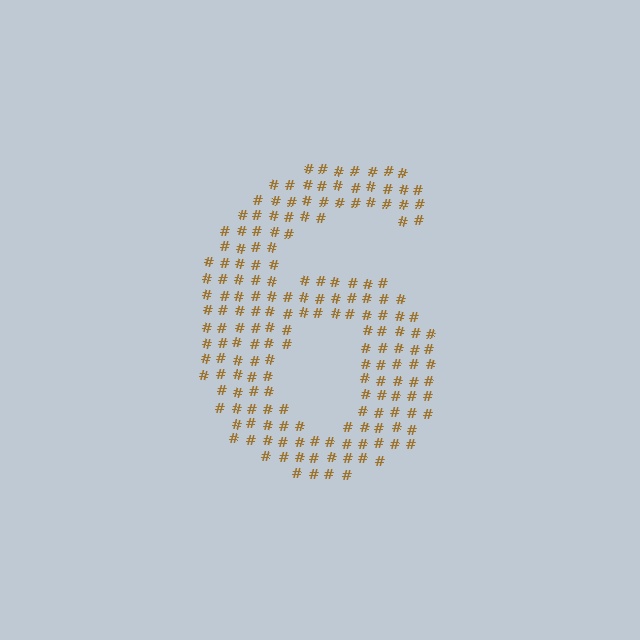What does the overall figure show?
The overall figure shows the digit 6.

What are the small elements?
The small elements are hash symbols.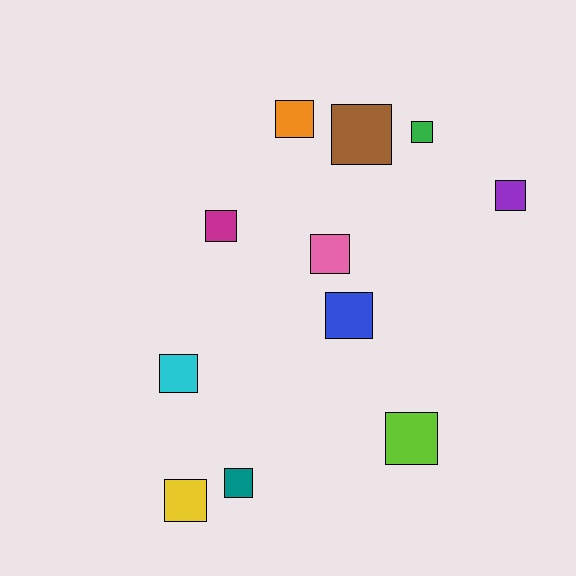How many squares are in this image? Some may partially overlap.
There are 11 squares.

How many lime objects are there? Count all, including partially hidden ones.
There is 1 lime object.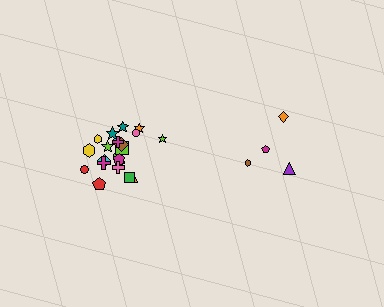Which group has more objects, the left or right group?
The left group.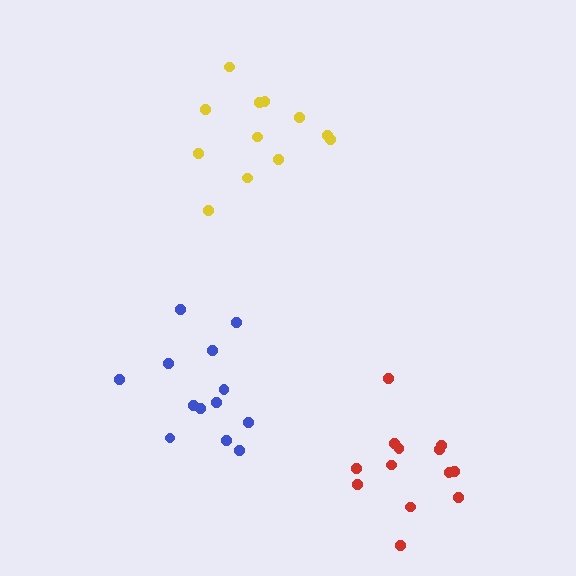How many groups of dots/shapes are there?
There are 3 groups.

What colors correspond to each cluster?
The clusters are colored: yellow, blue, red.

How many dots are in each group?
Group 1: 12 dots, Group 2: 13 dots, Group 3: 13 dots (38 total).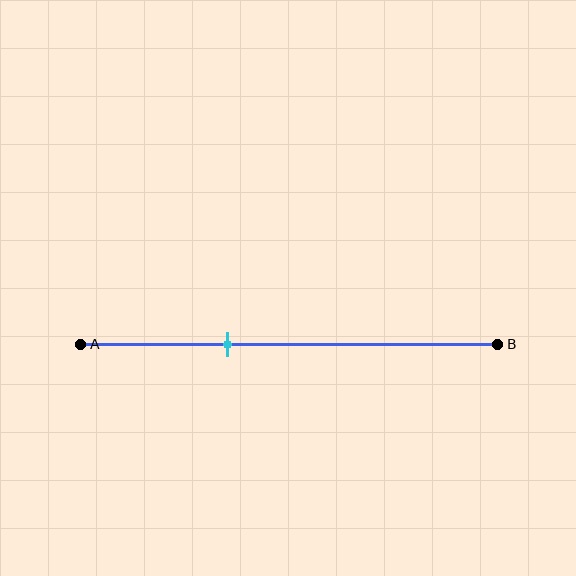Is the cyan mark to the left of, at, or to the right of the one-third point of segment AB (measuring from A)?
The cyan mark is approximately at the one-third point of segment AB.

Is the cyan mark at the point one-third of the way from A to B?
Yes, the mark is approximately at the one-third point.